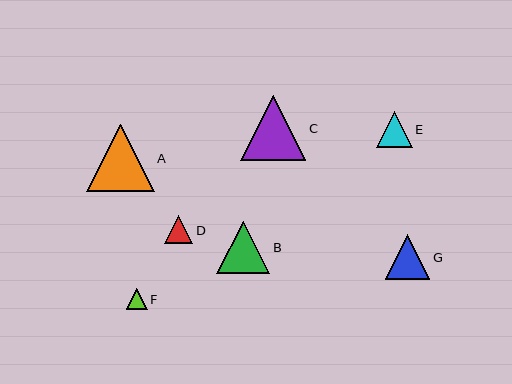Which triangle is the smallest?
Triangle F is the smallest with a size of approximately 21 pixels.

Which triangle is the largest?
Triangle A is the largest with a size of approximately 68 pixels.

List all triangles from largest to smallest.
From largest to smallest: A, C, B, G, E, D, F.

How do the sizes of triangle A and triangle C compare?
Triangle A and triangle C are approximately the same size.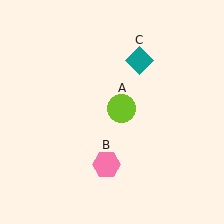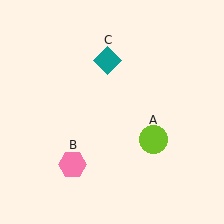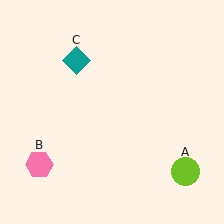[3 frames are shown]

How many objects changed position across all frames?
3 objects changed position: lime circle (object A), pink hexagon (object B), teal diamond (object C).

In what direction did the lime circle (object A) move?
The lime circle (object A) moved down and to the right.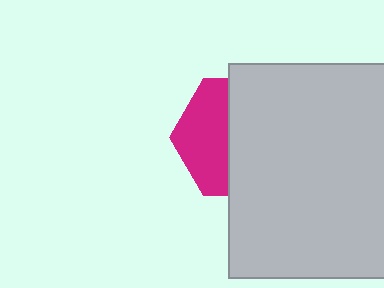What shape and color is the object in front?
The object in front is a light gray square.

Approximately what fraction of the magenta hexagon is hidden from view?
Roughly 59% of the magenta hexagon is hidden behind the light gray square.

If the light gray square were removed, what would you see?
You would see the complete magenta hexagon.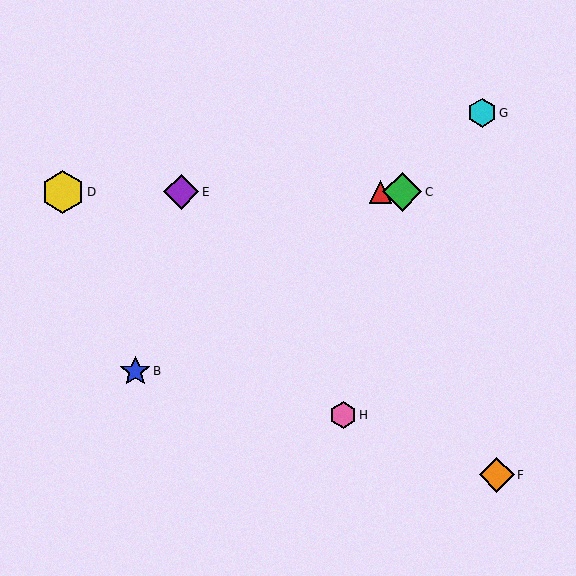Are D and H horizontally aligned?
No, D is at y≈192 and H is at y≈415.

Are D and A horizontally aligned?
Yes, both are at y≈192.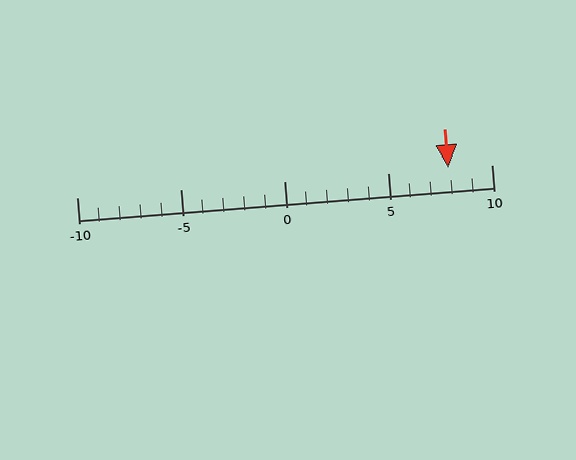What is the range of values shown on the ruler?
The ruler shows values from -10 to 10.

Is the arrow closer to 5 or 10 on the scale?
The arrow is closer to 10.